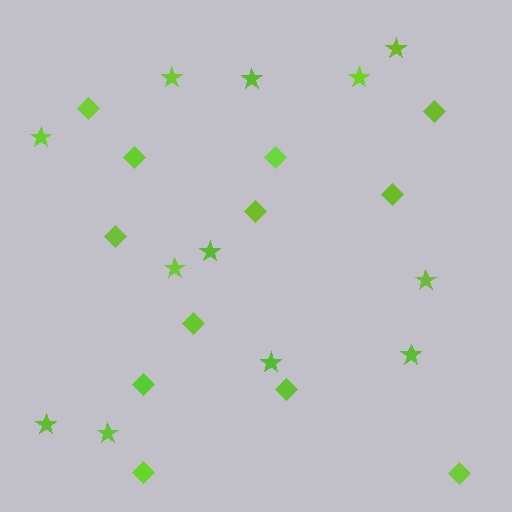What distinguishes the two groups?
There are 2 groups: one group of stars (12) and one group of diamonds (12).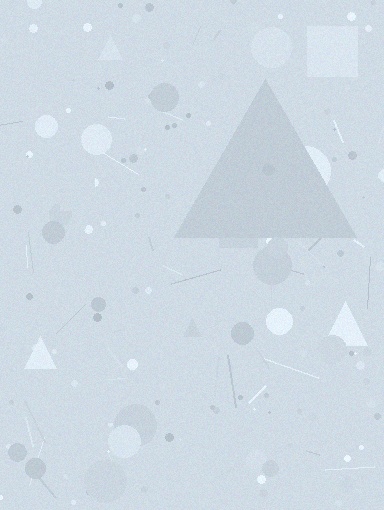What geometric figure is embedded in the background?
A triangle is embedded in the background.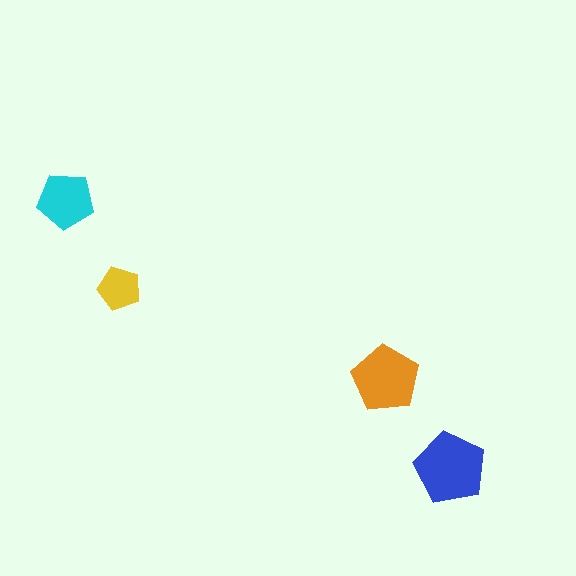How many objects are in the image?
There are 4 objects in the image.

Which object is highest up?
The cyan pentagon is topmost.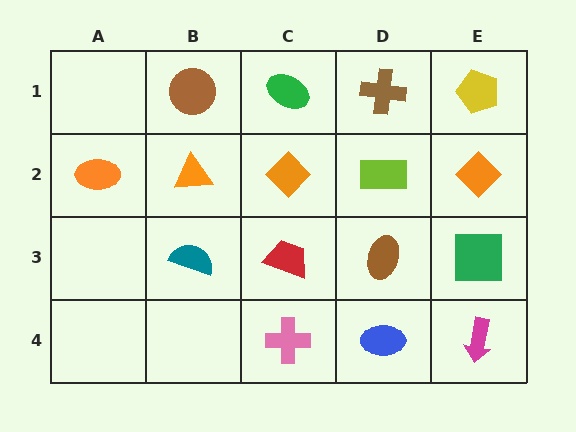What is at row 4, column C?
A pink cross.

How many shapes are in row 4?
3 shapes.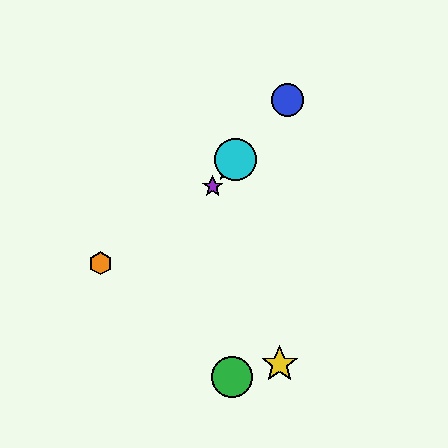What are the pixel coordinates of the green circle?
The green circle is at (232, 377).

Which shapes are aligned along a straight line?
The red star, the blue circle, the purple star, the cyan circle are aligned along a straight line.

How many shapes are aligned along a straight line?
4 shapes (the red star, the blue circle, the purple star, the cyan circle) are aligned along a straight line.